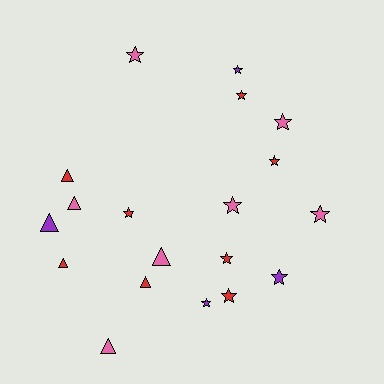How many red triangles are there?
There are 3 red triangles.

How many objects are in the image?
There are 19 objects.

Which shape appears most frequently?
Star, with 12 objects.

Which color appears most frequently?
Red, with 8 objects.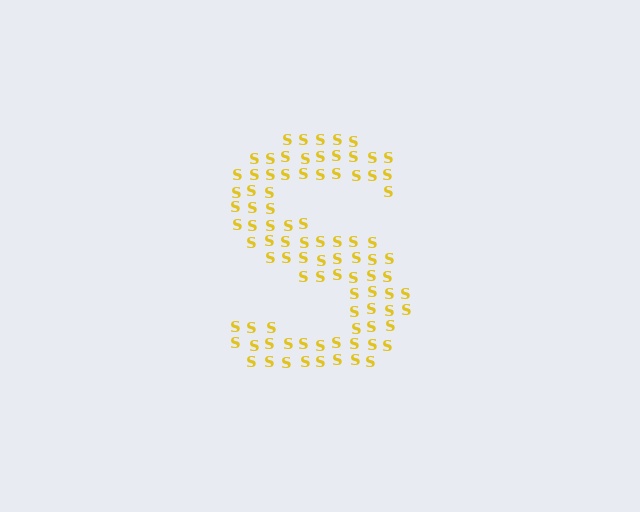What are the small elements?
The small elements are letter S's.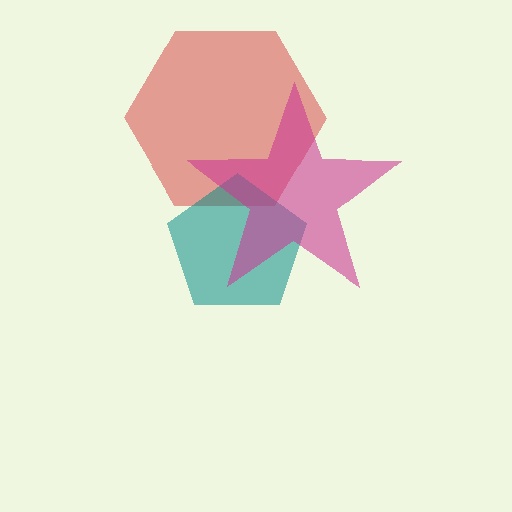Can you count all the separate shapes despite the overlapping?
Yes, there are 3 separate shapes.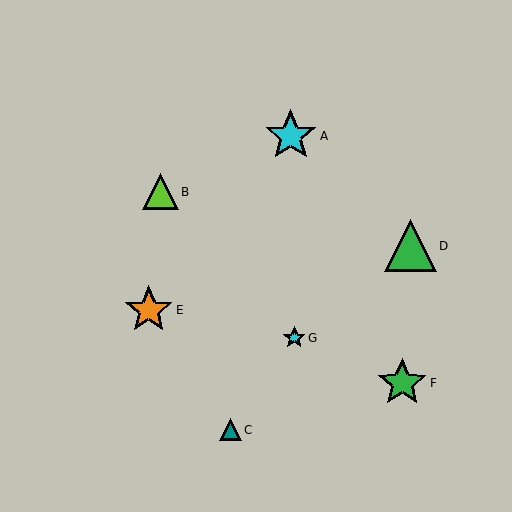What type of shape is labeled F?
Shape F is a green star.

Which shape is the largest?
The green triangle (labeled D) is the largest.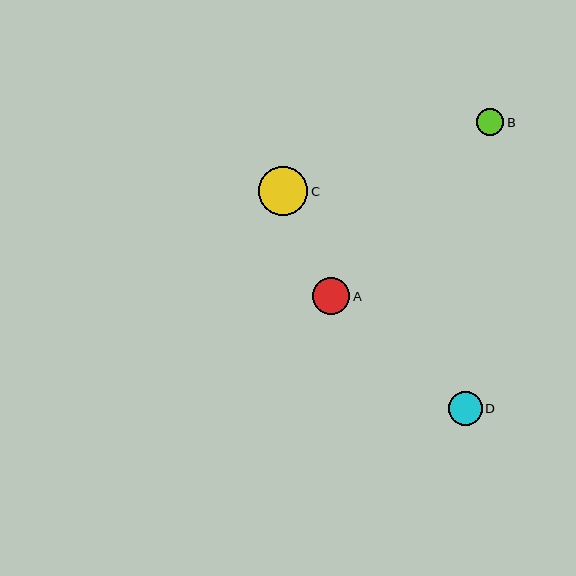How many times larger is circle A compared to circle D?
Circle A is approximately 1.1 times the size of circle D.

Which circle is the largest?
Circle C is the largest with a size of approximately 49 pixels.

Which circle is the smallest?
Circle B is the smallest with a size of approximately 27 pixels.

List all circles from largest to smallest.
From largest to smallest: C, A, D, B.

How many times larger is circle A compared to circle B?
Circle A is approximately 1.4 times the size of circle B.